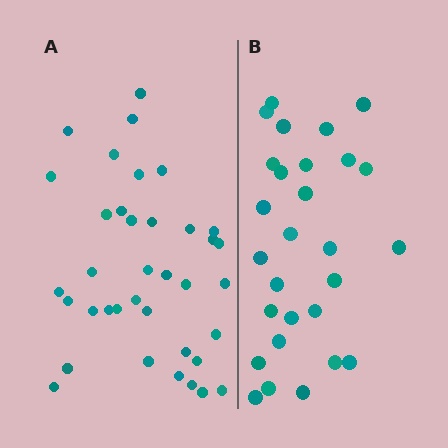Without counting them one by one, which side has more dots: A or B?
Region A (the left region) has more dots.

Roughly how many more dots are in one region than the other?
Region A has roughly 8 or so more dots than region B.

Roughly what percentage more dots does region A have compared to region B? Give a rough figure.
About 30% more.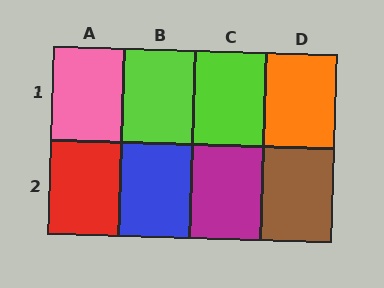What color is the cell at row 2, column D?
Brown.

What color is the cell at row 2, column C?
Magenta.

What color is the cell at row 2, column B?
Blue.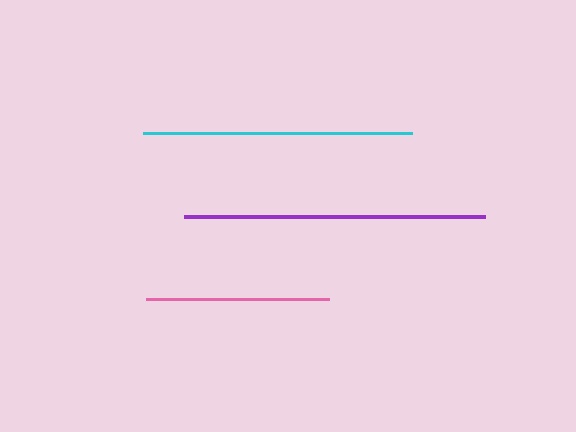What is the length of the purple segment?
The purple segment is approximately 301 pixels long.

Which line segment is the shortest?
The pink line is the shortest at approximately 183 pixels.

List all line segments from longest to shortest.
From longest to shortest: purple, cyan, pink.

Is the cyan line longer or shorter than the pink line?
The cyan line is longer than the pink line.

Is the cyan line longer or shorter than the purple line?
The purple line is longer than the cyan line.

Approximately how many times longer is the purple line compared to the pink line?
The purple line is approximately 1.6 times the length of the pink line.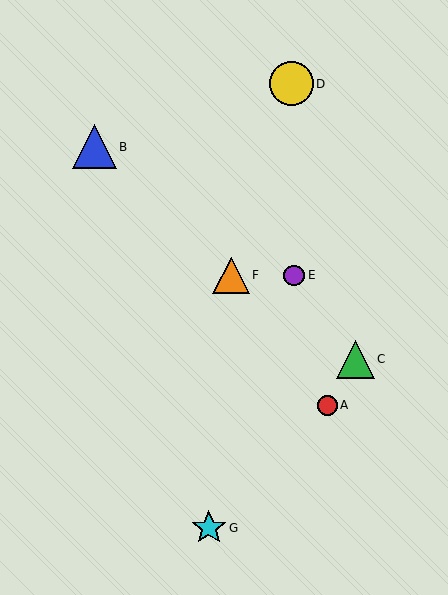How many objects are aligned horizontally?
2 objects (E, F) are aligned horizontally.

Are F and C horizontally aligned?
No, F is at y≈275 and C is at y≈359.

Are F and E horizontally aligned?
Yes, both are at y≈275.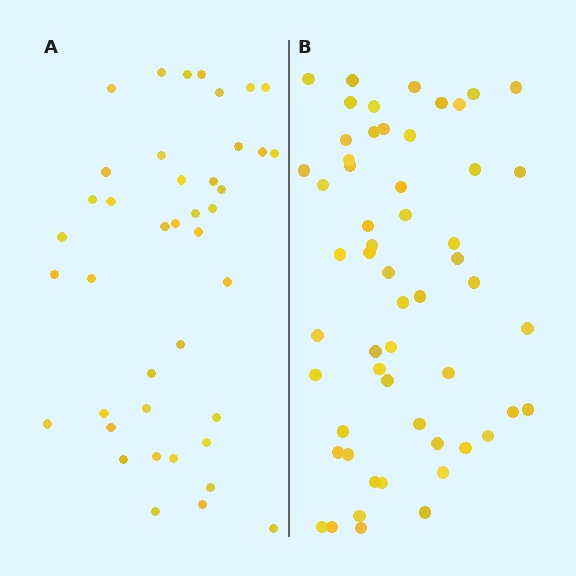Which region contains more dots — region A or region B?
Region B (the right region) has more dots.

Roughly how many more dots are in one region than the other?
Region B has approximately 15 more dots than region A.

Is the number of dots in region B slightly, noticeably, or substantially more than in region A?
Region B has noticeably more, but not dramatically so. The ratio is roughly 1.4 to 1.